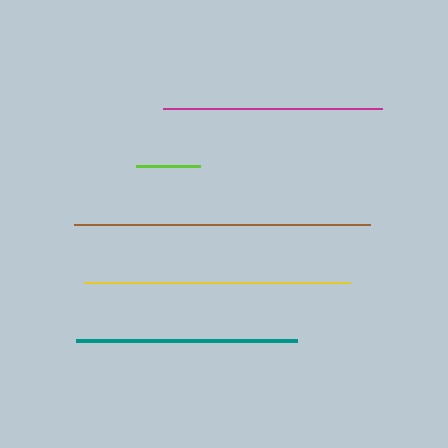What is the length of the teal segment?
The teal segment is approximately 221 pixels long.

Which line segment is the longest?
The brown line is the longest at approximately 296 pixels.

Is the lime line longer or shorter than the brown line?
The brown line is longer than the lime line.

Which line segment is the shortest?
The lime line is the shortest at approximately 64 pixels.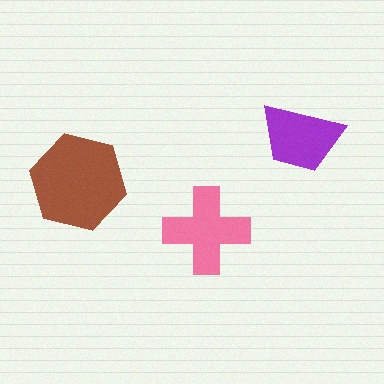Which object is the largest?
The brown hexagon.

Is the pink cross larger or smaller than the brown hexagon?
Smaller.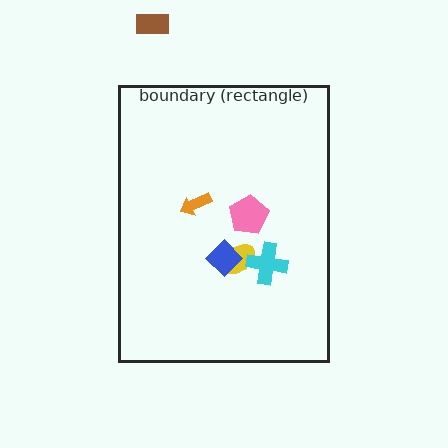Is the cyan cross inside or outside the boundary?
Inside.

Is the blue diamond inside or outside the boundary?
Inside.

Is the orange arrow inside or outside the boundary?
Inside.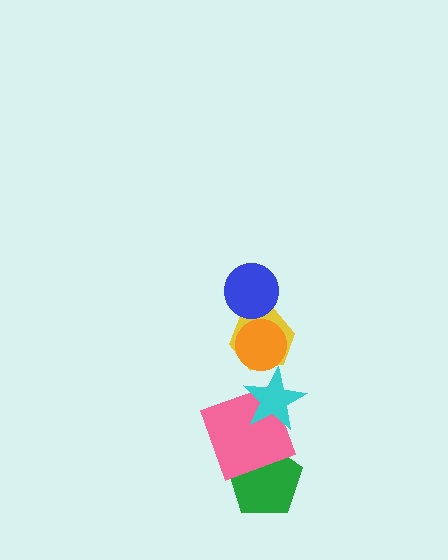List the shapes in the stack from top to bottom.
From top to bottom: the blue circle, the orange circle, the yellow hexagon, the cyan star, the pink square, the green pentagon.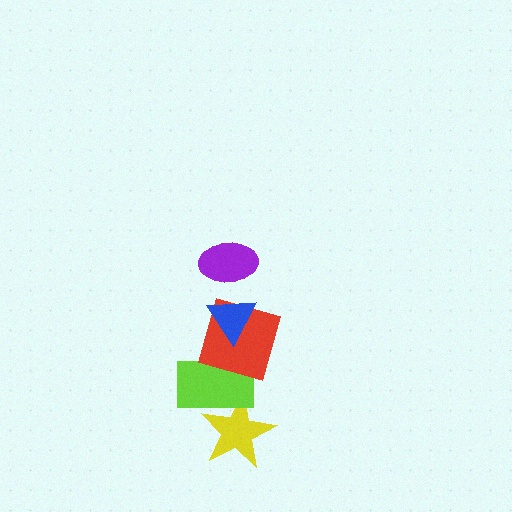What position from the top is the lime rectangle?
The lime rectangle is 4th from the top.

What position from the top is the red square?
The red square is 3rd from the top.